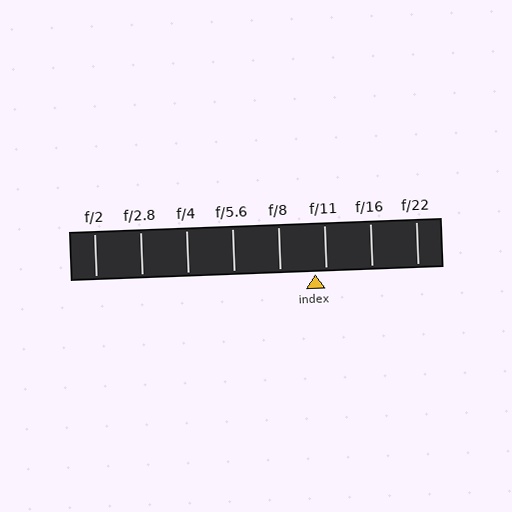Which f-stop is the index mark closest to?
The index mark is closest to f/11.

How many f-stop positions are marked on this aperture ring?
There are 8 f-stop positions marked.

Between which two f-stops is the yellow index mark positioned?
The index mark is between f/8 and f/11.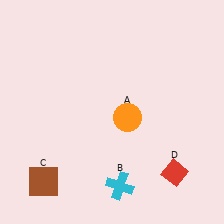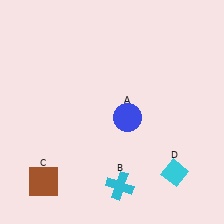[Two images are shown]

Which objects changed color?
A changed from orange to blue. D changed from red to cyan.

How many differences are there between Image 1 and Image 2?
There are 2 differences between the two images.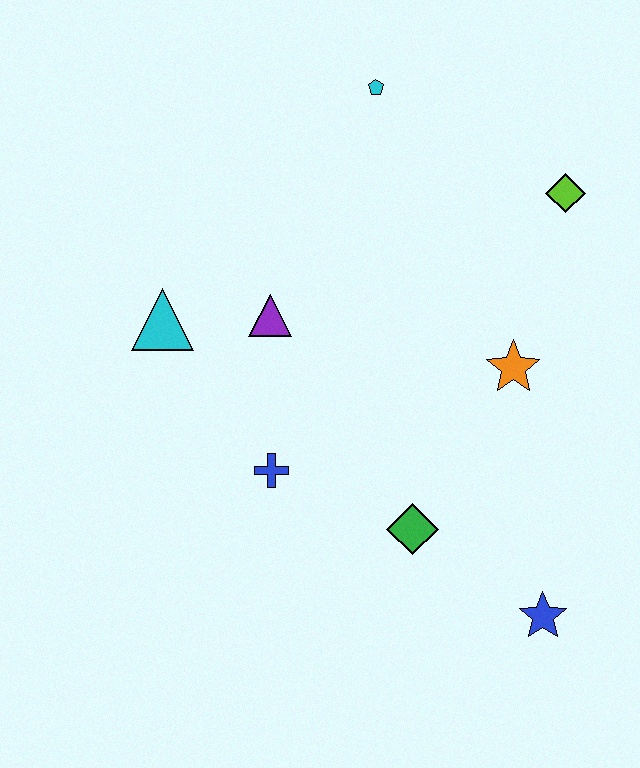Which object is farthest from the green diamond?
The cyan pentagon is farthest from the green diamond.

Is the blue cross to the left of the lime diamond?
Yes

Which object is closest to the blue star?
The green diamond is closest to the blue star.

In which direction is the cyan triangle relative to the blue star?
The cyan triangle is to the left of the blue star.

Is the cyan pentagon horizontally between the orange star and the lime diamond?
No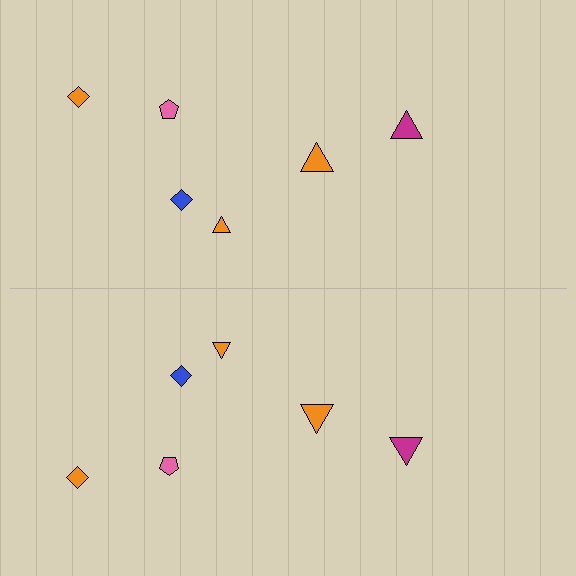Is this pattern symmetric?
Yes, this pattern has bilateral (reflection) symmetry.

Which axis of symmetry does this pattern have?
The pattern has a horizontal axis of symmetry running through the center of the image.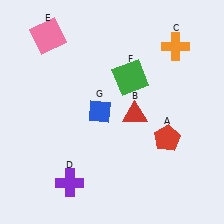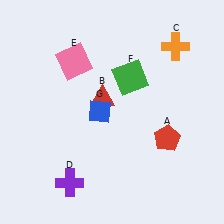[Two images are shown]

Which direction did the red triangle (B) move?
The red triangle (B) moved left.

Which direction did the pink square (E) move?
The pink square (E) moved right.